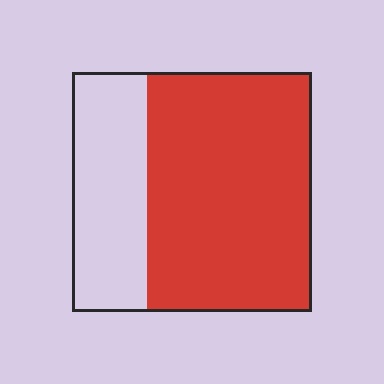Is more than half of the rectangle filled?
Yes.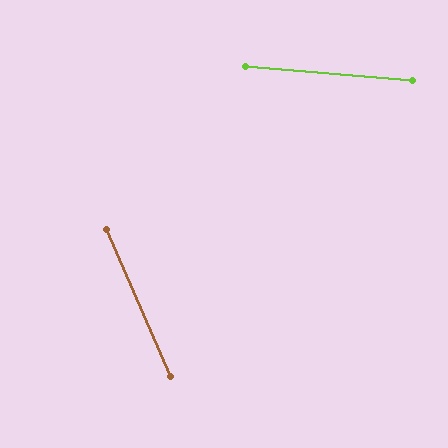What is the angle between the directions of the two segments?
Approximately 62 degrees.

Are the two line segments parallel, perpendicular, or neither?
Neither parallel nor perpendicular — they differ by about 62°.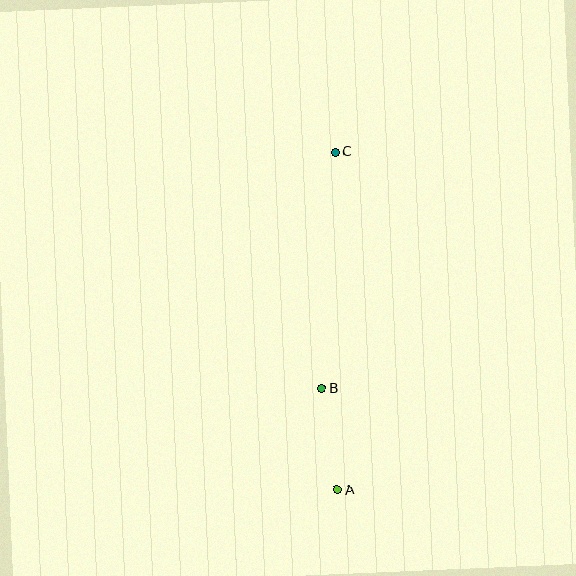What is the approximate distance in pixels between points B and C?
The distance between B and C is approximately 237 pixels.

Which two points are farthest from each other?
Points A and C are farthest from each other.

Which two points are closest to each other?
Points A and B are closest to each other.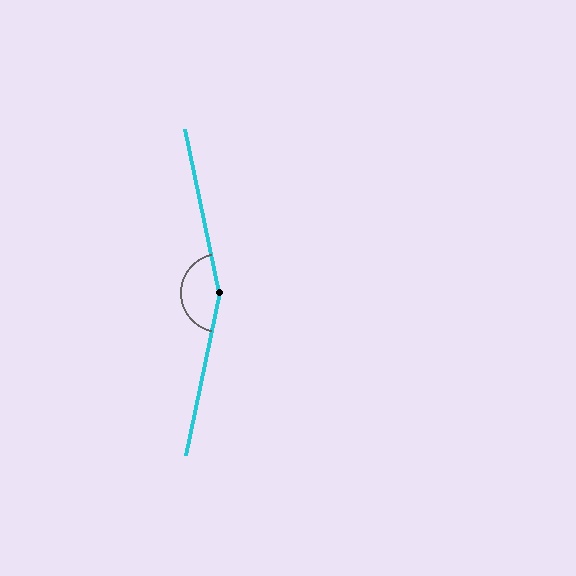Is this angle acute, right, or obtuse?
It is obtuse.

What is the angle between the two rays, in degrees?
Approximately 156 degrees.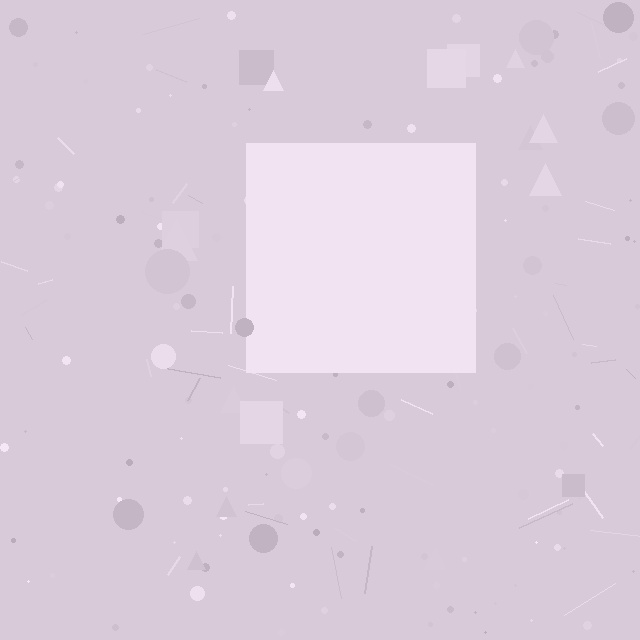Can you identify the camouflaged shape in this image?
The camouflaged shape is a square.